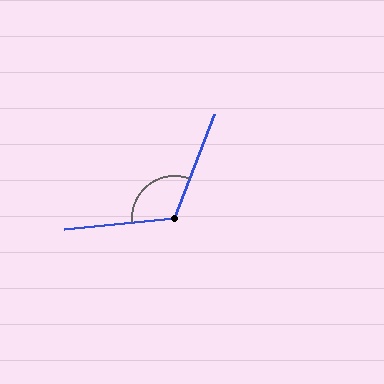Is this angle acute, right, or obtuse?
It is obtuse.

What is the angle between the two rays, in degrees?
Approximately 117 degrees.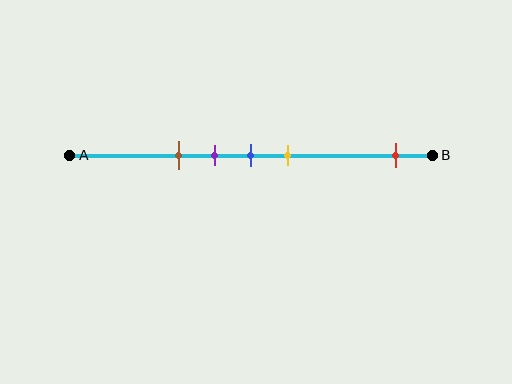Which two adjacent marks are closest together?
The purple and blue marks are the closest adjacent pair.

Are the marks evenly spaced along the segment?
No, the marks are not evenly spaced.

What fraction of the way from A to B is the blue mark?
The blue mark is approximately 50% (0.5) of the way from A to B.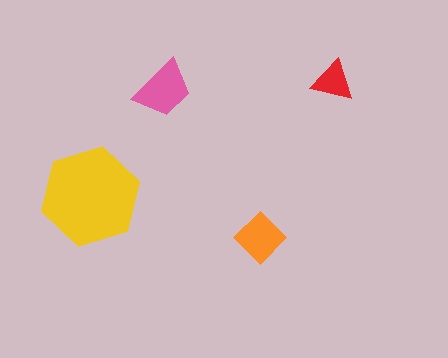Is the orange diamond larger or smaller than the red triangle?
Larger.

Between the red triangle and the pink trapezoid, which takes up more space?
The pink trapezoid.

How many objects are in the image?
There are 4 objects in the image.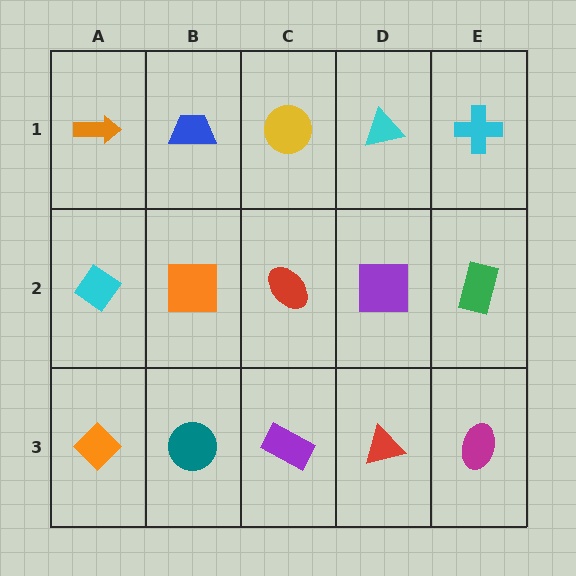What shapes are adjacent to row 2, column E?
A cyan cross (row 1, column E), a magenta ellipse (row 3, column E), a purple square (row 2, column D).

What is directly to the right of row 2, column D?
A green rectangle.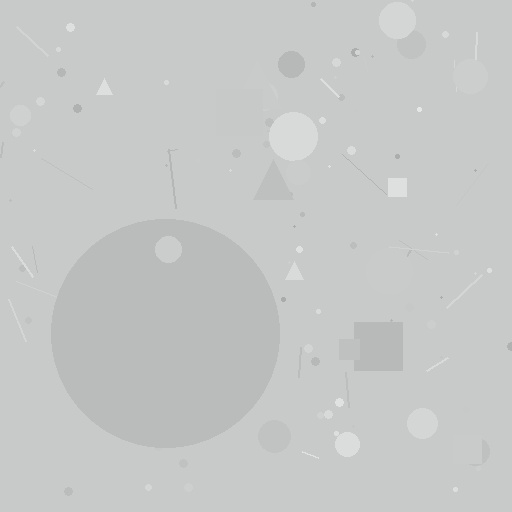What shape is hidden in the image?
A circle is hidden in the image.